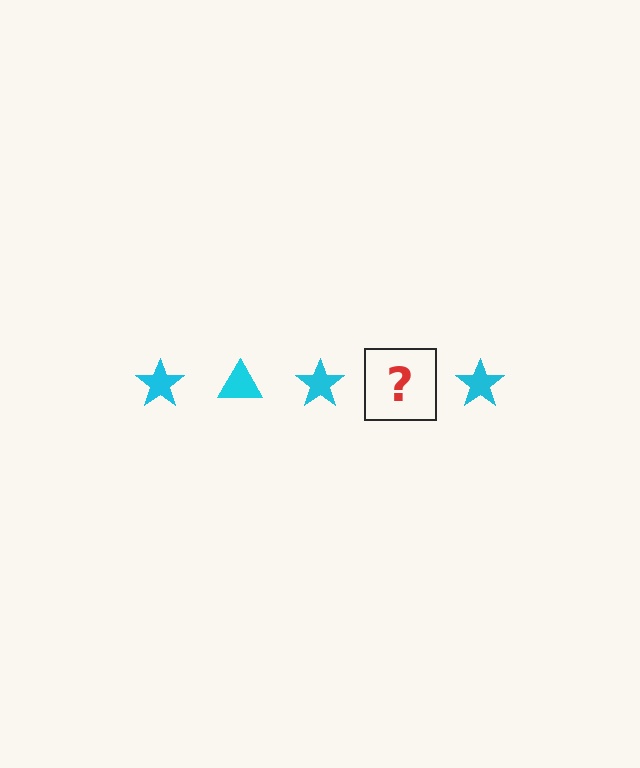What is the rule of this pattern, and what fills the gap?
The rule is that the pattern cycles through star, triangle shapes in cyan. The gap should be filled with a cyan triangle.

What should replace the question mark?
The question mark should be replaced with a cyan triangle.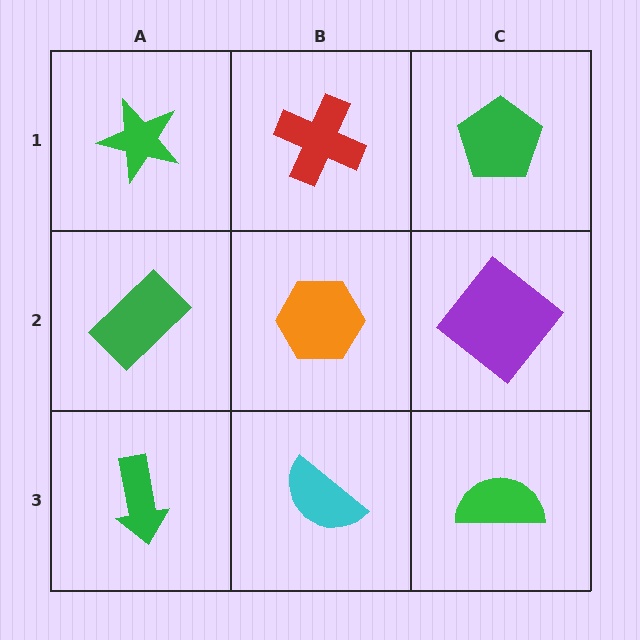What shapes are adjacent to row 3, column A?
A green rectangle (row 2, column A), a cyan semicircle (row 3, column B).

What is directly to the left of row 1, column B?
A green star.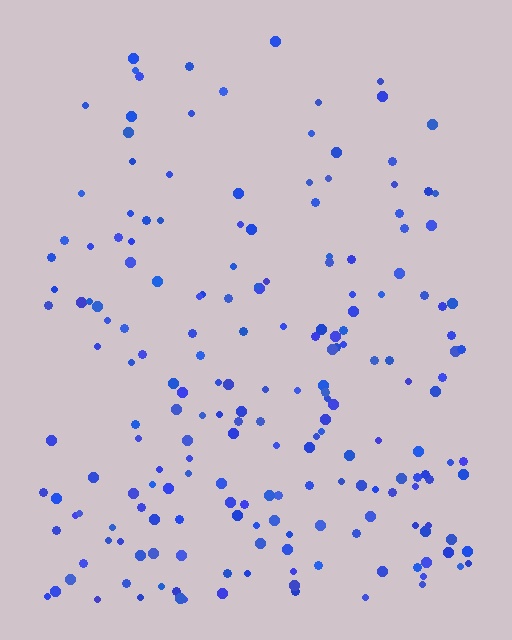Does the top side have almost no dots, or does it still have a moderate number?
Still a moderate number, just noticeably fewer than the bottom.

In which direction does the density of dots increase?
From top to bottom, with the bottom side densest.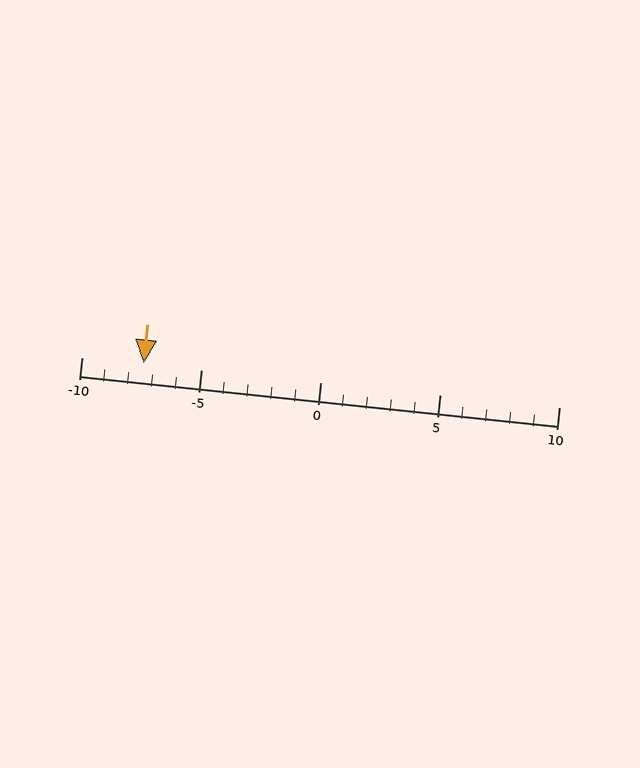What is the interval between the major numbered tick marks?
The major tick marks are spaced 5 units apart.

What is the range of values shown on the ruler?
The ruler shows values from -10 to 10.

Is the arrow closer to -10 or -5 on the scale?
The arrow is closer to -5.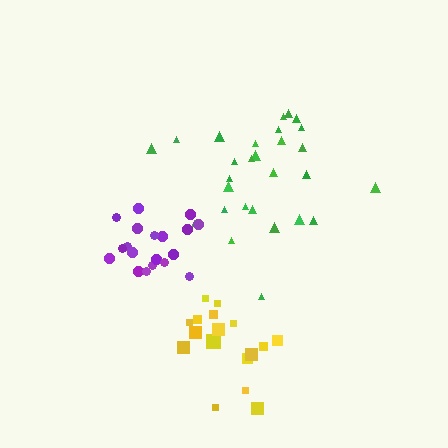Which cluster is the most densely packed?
Purple.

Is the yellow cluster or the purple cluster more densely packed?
Purple.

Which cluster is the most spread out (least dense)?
Yellow.